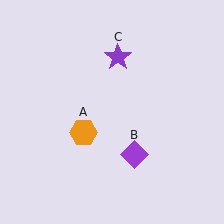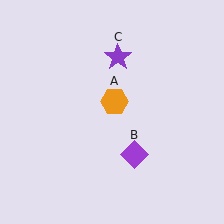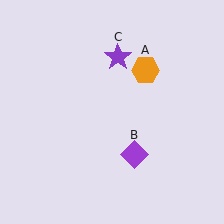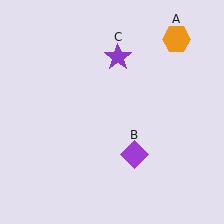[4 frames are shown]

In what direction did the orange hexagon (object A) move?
The orange hexagon (object A) moved up and to the right.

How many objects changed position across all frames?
1 object changed position: orange hexagon (object A).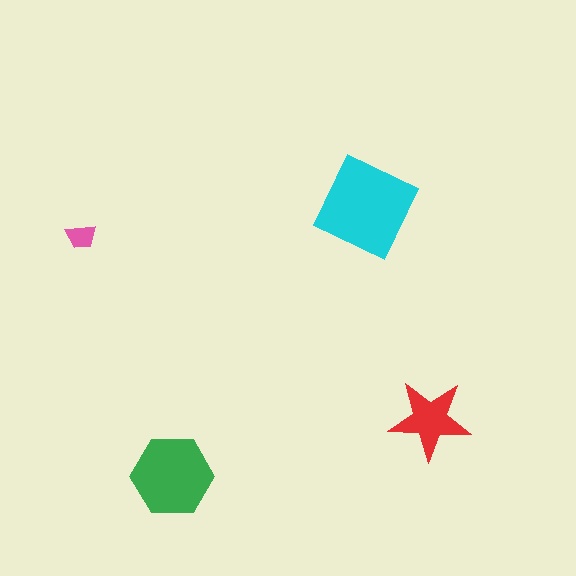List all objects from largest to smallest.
The cyan diamond, the green hexagon, the red star, the pink trapezoid.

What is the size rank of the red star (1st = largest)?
3rd.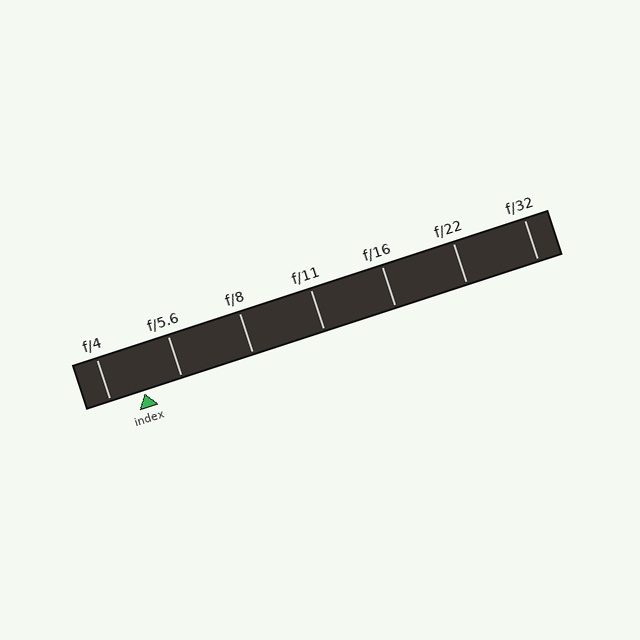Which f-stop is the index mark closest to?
The index mark is closest to f/4.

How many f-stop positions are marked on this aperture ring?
There are 7 f-stop positions marked.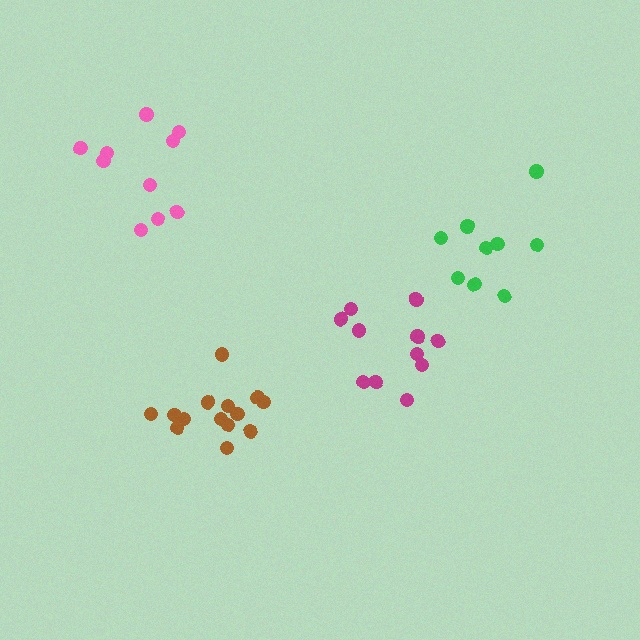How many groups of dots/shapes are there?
There are 4 groups.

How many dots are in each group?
Group 1: 11 dots, Group 2: 9 dots, Group 3: 10 dots, Group 4: 14 dots (44 total).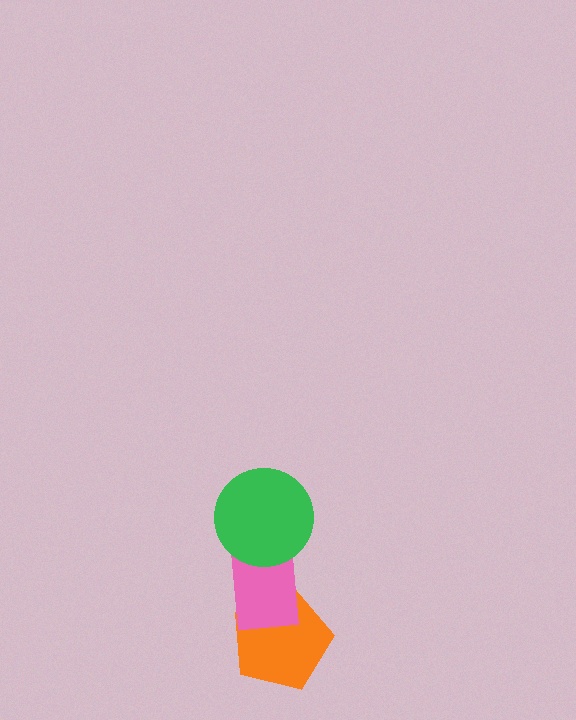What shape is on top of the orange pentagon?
The pink rectangle is on top of the orange pentagon.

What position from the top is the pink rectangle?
The pink rectangle is 2nd from the top.